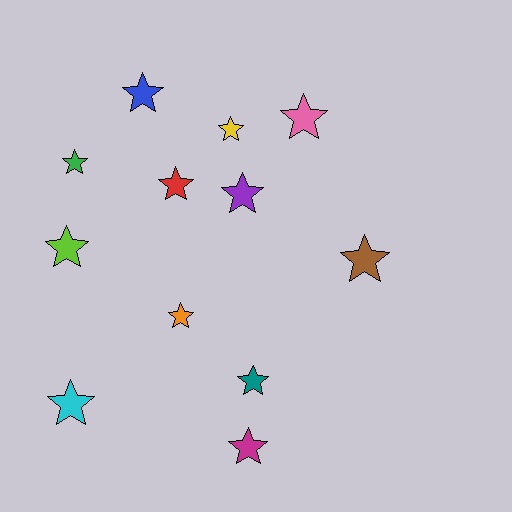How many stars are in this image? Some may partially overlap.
There are 12 stars.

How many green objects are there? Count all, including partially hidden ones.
There is 1 green object.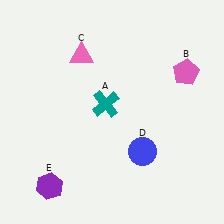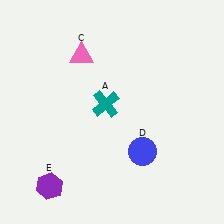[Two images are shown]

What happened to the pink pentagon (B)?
The pink pentagon (B) was removed in Image 2. It was in the top-right area of Image 1.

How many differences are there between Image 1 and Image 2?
There is 1 difference between the two images.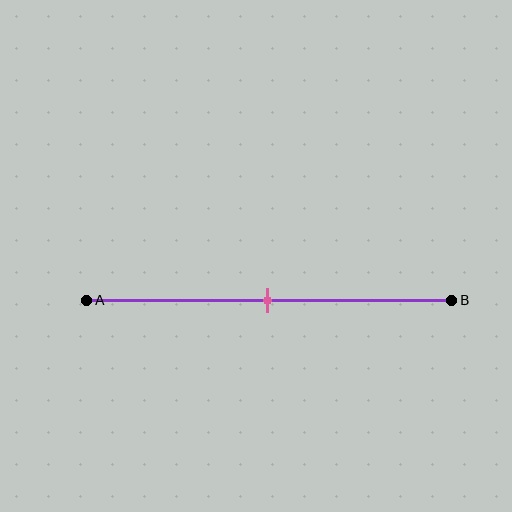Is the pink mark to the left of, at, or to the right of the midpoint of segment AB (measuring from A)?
The pink mark is approximately at the midpoint of segment AB.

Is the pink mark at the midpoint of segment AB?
Yes, the mark is approximately at the midpoint.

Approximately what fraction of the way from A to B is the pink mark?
The pink mark is approximately 50% of the way from A to B.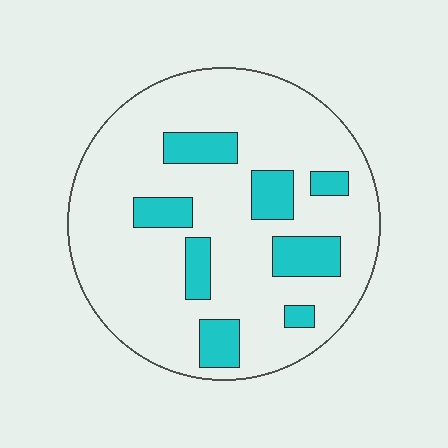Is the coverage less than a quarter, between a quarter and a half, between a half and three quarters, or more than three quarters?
Less than a quarter.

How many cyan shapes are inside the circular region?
8.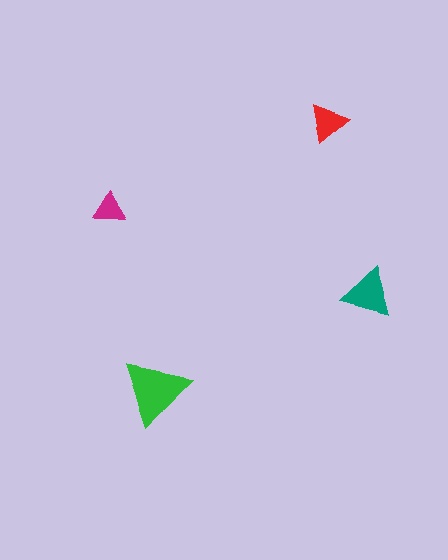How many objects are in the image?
There are 4 objects in the image.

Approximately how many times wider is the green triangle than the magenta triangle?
About 2 times wider.